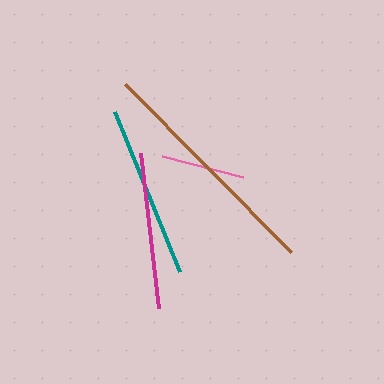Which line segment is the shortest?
The pink line is the shortest at approximately 83 pixels.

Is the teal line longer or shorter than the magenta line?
The teal line is longer than the magenta line.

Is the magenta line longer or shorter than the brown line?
The brown line is longer than the magenta line.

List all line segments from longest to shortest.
From longest to shortest: brown, teal, magenta, pink.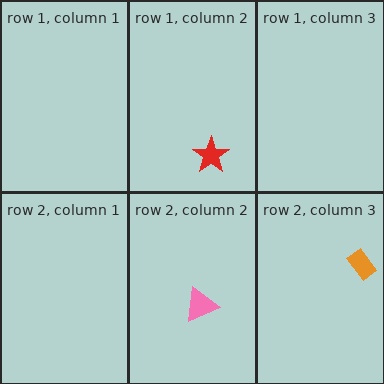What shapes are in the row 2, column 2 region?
The pink triangle.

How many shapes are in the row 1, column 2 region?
1.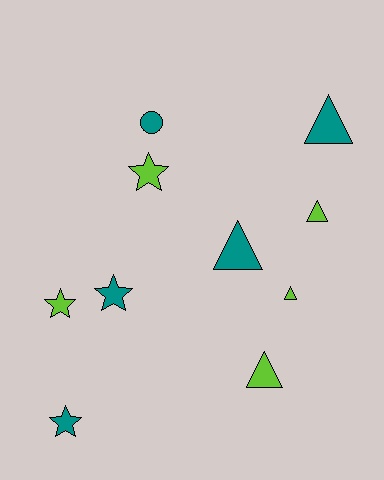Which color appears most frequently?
Teal, with 5 objects.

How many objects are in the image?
There are 10 objects.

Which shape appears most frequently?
Triangle, with 5 objects.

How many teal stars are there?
There are 2 teal stars.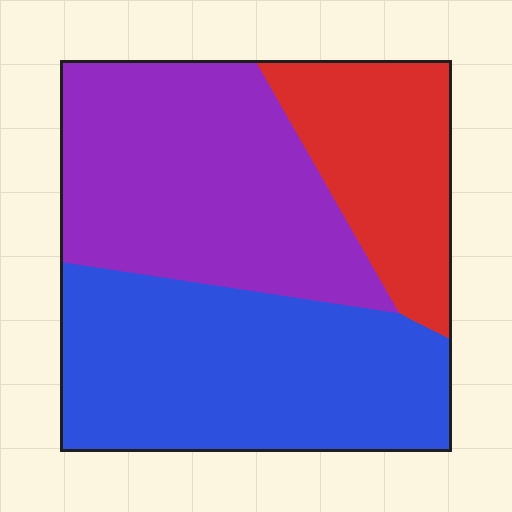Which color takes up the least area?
Red, at roughly 20%.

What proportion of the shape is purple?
Purple covers roughly 40% of the shape.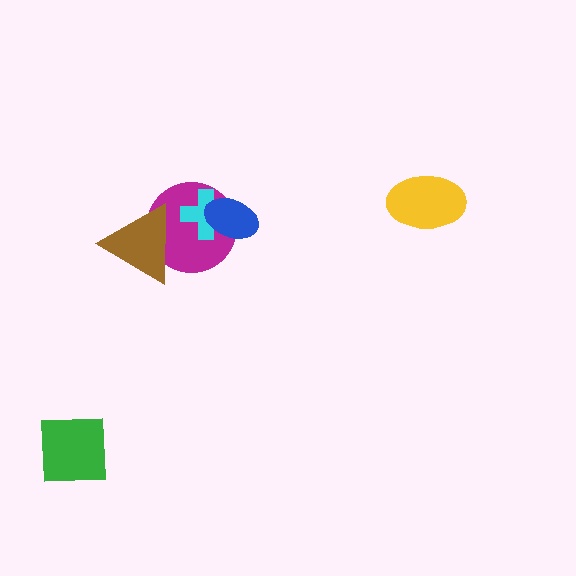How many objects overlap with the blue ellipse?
2 objects overlap with the blue ellipse.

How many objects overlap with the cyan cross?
2 objects overlap with the cyan cross.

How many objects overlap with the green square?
0 objects overlap with the green square.